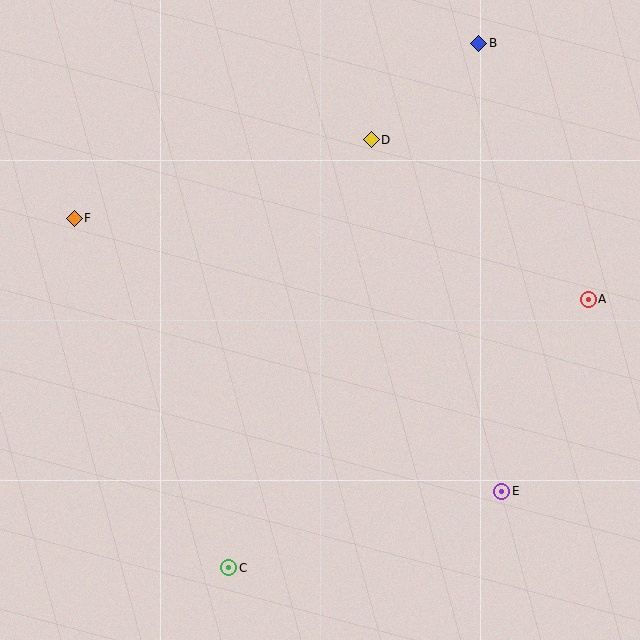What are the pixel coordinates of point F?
Point F is at (74, 218).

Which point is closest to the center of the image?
Point D at (371, 140) is closest to the center.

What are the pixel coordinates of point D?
Point D is at (371, 140).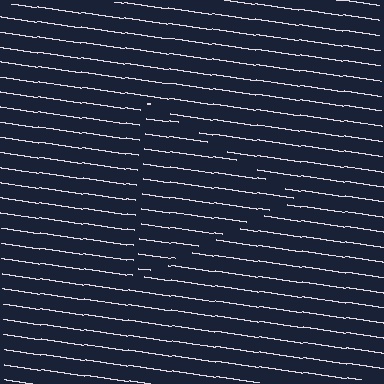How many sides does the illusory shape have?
3 sides — the line-ends trace a triangle.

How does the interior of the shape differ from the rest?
The interior of the shape contains the same grating, shifted by half a period — the contour is defined by the phase discontinuity where line-ends from the inner and outer gratings abut.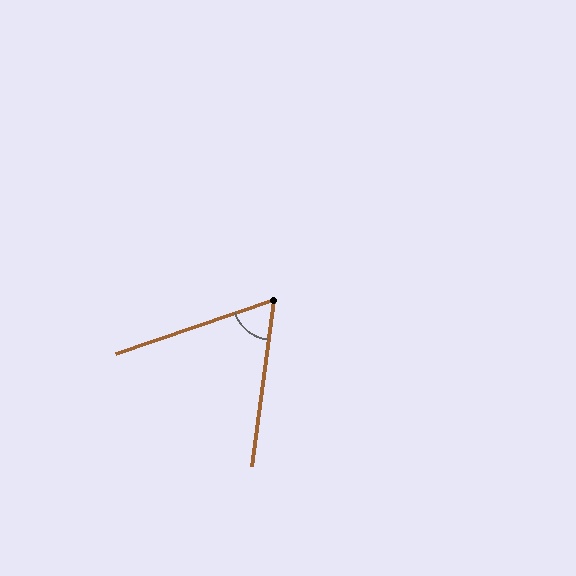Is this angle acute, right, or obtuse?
It is acute.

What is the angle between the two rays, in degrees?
Approximately 64 degrees.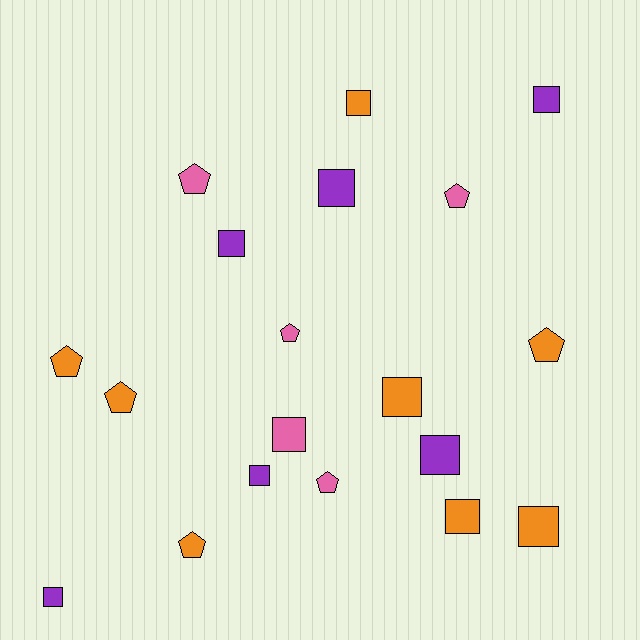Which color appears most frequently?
Orange, with 8 objects.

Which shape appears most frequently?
Square, with 11 objects.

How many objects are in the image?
There are 19 objects.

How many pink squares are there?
There is 1 pink square.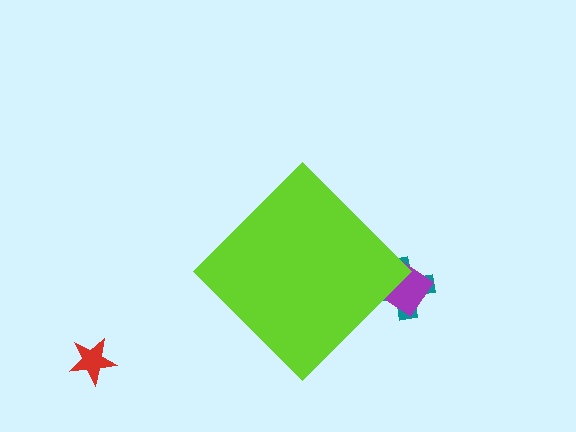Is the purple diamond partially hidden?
Yes, the purple diamond is partially hidden behind the lime diamond.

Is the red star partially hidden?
No, the red star is fully visible.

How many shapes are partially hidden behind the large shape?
2 shapes are partially hidden.